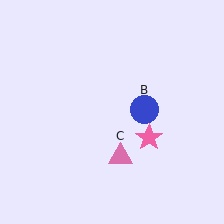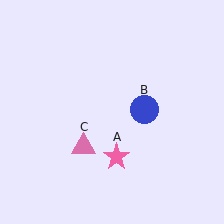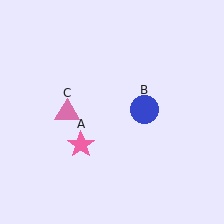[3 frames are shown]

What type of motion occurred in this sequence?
The pink star (object A), pink triangle (object C) rotated clockwise around the center of the scene.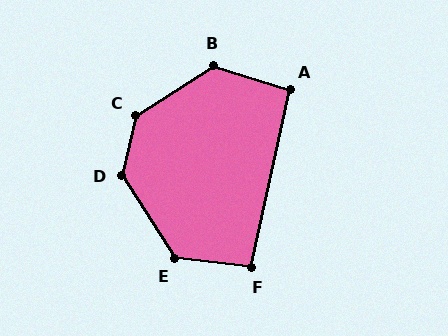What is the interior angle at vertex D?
Approximately 134 degrees (obtuse).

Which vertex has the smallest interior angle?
A, at approximately 95 degrees.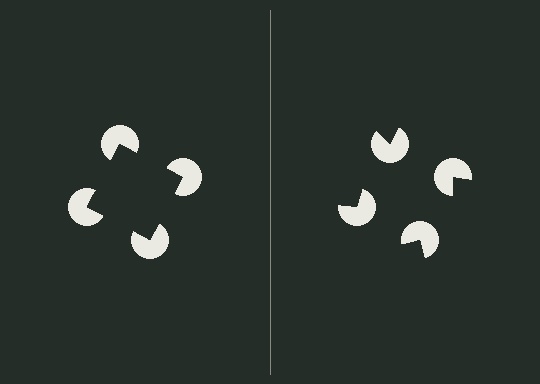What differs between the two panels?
The pac-man discs are positioned identically on both sides; only the wedge orientations differ. On the left they align to a square; on the right they are misaligned.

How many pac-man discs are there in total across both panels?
8 — 4 on each side.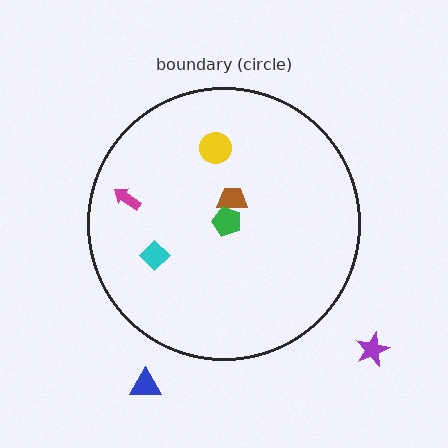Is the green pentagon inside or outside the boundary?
Inside.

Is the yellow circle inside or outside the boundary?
Inside.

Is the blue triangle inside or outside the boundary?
Outside.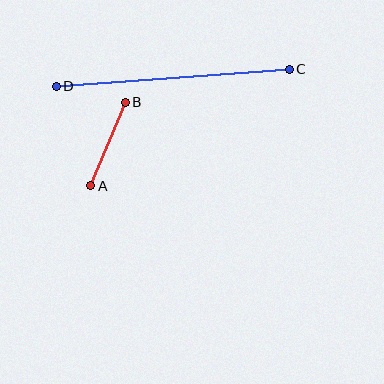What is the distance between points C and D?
The distance is approximately 233 pixels.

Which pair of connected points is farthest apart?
Points C and D are farthest apart.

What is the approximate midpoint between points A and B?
The midpoint is at approximately (108, 144) pixels.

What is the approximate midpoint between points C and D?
The midpoint is at approximately (173, 78) pixels.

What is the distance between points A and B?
The distance is approximately 90 pixels.